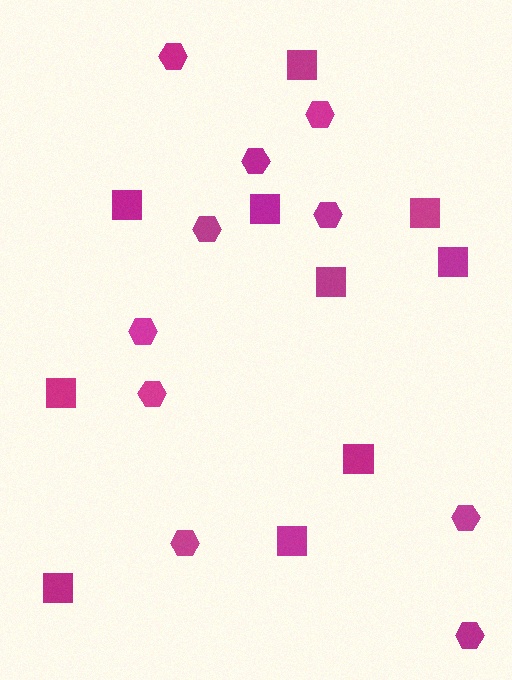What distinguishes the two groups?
There are 2 groups: one group of hexagons (10) and one group of squares (10).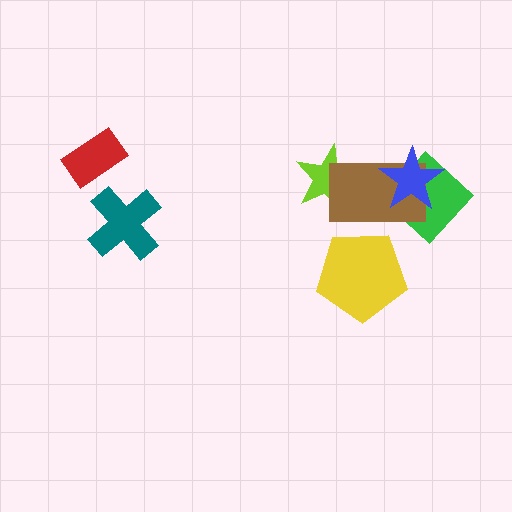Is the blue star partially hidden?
No, no other shape covers it.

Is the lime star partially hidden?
Yes, it is partially covered by another shape.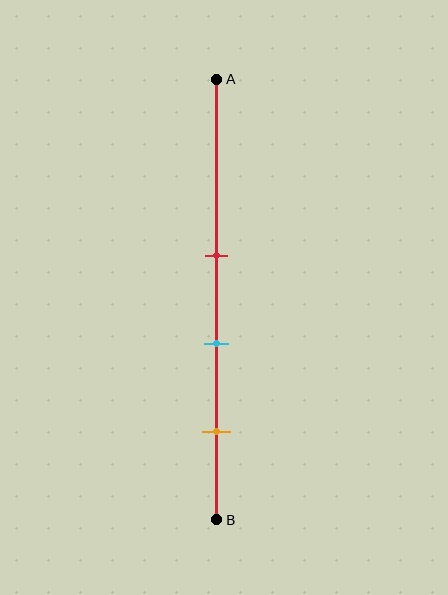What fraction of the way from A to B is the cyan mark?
The cyan mark is approximately 60% (0.6) of the way from A to B.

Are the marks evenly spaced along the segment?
Yes, the marks are approximately evenly spaced.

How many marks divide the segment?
There are 3 marks dividing the segment.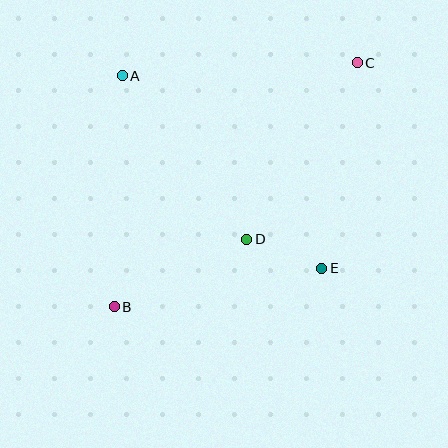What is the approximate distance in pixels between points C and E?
The distance between C and E is approximately 209 pixels.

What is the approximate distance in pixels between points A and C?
The distance between A and C is approximately 236 pixels.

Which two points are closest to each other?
Points D and E are closest to each other.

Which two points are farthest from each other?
Points B and C are farthest from each other.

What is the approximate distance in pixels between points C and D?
The distance between C and D is approximately 208 pixels.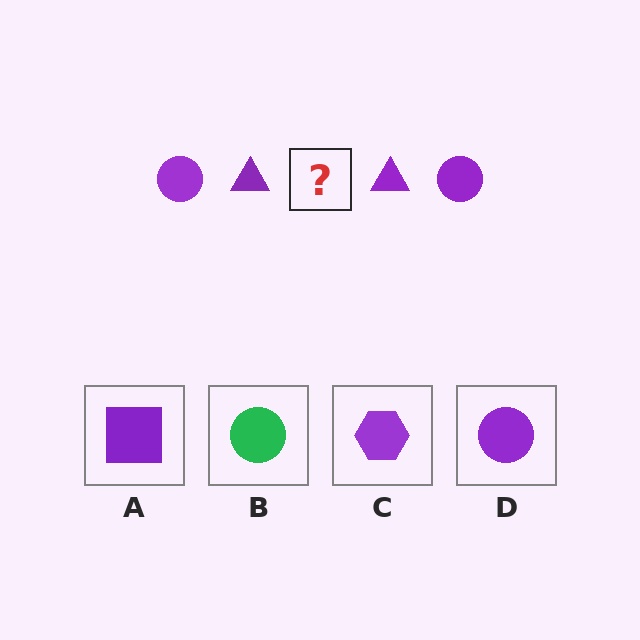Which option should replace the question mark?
Option D.